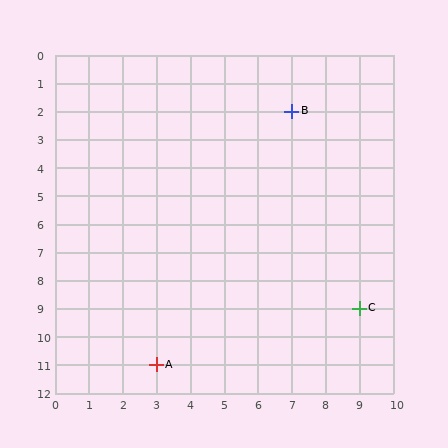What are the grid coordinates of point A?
Point A is at grid coordinates (3, 11).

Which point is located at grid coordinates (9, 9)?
Point C is at (9, 9).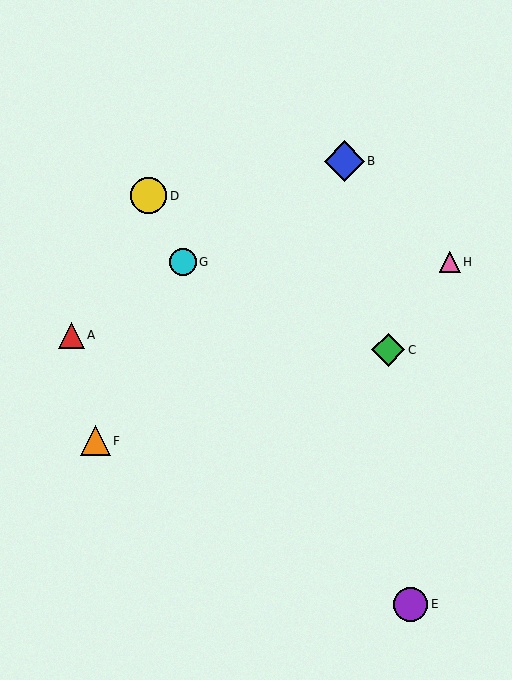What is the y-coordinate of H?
Object H is at y≈262.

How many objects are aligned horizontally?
2 objects (G, H) are aligned horizontally.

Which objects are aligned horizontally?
Objects G, H are aligned horizontally.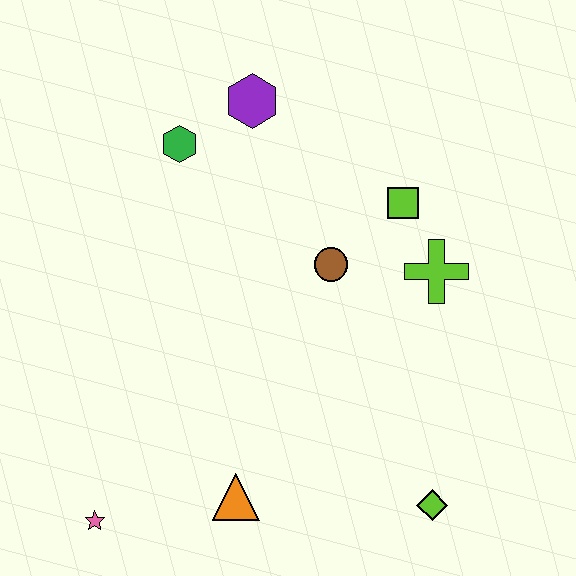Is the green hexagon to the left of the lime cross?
Yes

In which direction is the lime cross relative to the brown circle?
The lime cross is to the right of the brown circle.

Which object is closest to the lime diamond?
The orange triangle is closest to the lime diamond.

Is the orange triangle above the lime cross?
No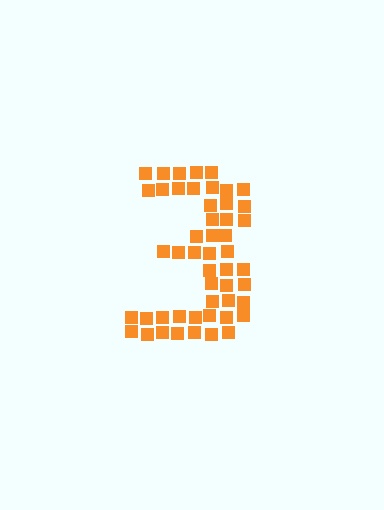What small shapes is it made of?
It is made of small squares.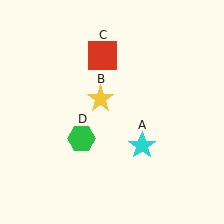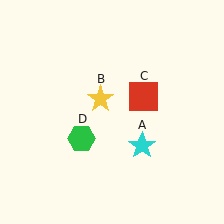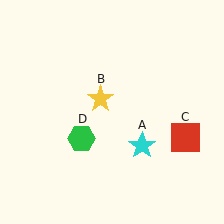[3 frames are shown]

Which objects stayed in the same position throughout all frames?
Cyan star (object A) and yellow star (object B) and green hexagon (object D) remained stationary.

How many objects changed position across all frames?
1 object changed position: red square (object C).